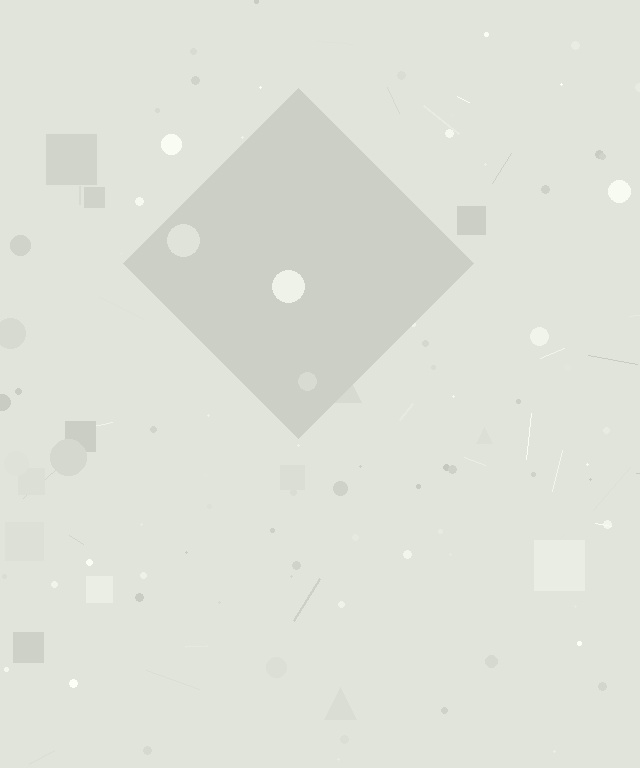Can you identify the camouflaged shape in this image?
The camouflaged shape is a diamond.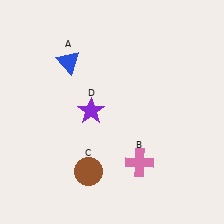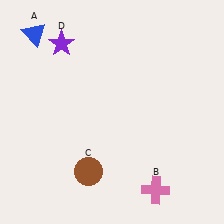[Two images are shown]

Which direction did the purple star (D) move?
The purple star (D) moved up.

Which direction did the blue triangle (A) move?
The blue triangle (A) moved left.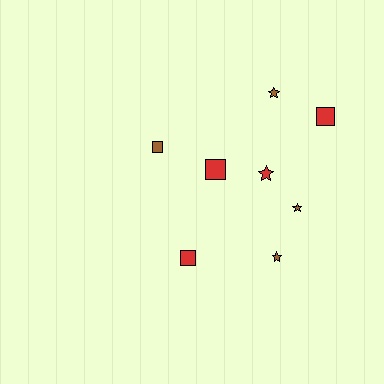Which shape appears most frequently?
Square, with 4 objects.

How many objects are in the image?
There are 8 objects.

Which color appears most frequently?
Brown, with 4 objects.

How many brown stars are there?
There are 3 brown stars.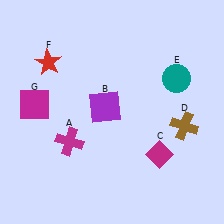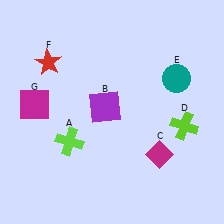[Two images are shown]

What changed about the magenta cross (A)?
In Image 1, A is magenta. In Image 2, it changed to lime.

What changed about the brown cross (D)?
In Image 1, D is brown. In Image 2, it changed to lime.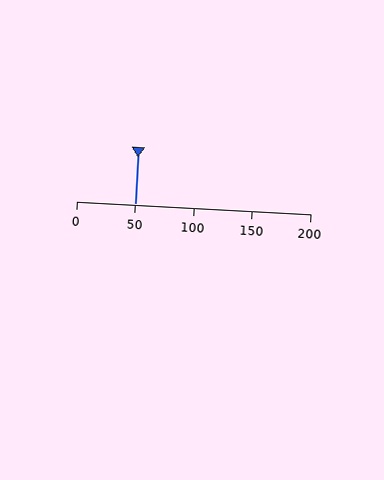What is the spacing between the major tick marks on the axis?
The major ticks are spaced 50 apart.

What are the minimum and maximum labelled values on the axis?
The axis runs from 0 to 200.